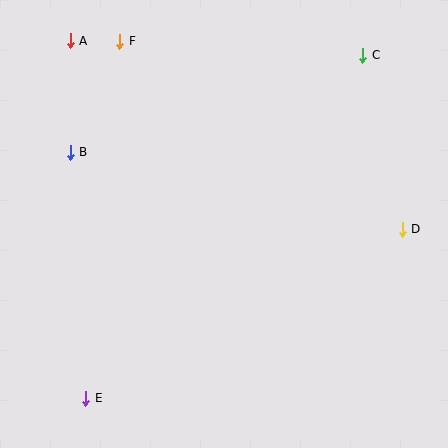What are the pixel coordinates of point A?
Point A is at (70, 41).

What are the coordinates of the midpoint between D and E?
The midpoint between D and E is at (244, 314).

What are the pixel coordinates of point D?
Point D is at (402, 229).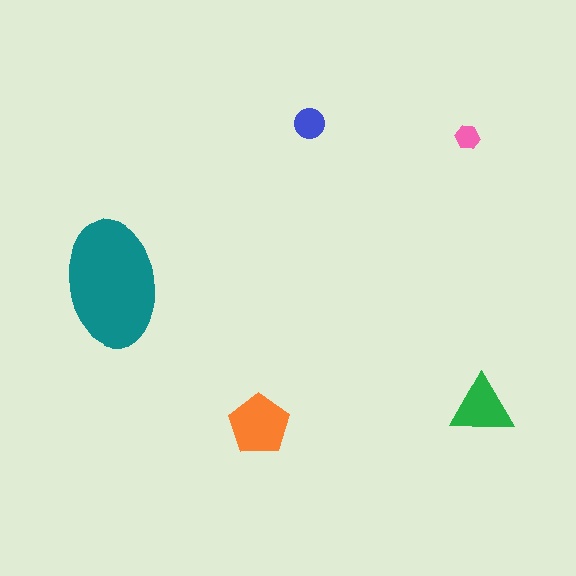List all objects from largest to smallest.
The teal ellipse, the orange pentagon, the green triangle, the blue circle, the pink hexagon.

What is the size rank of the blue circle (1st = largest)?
4th.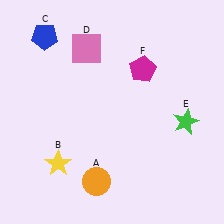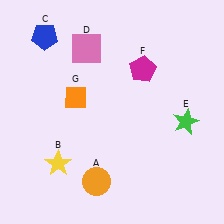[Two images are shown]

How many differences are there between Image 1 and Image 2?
There is 1 difference between the two images.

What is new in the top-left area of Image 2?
An orange diamond (G) was added in the top-left area of Image 2.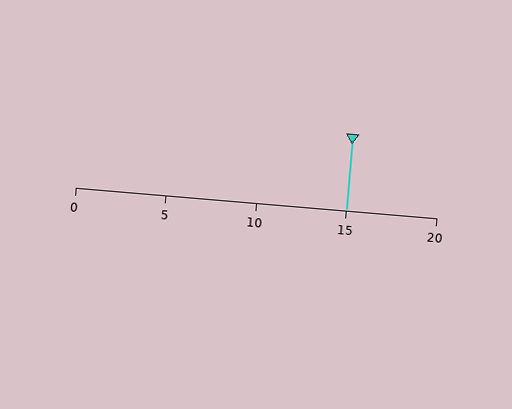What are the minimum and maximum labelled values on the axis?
The axis runs from 0 to 20.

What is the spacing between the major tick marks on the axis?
The major ticks are spaced 5 apart.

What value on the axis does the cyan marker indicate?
The marker indicates approximately 15.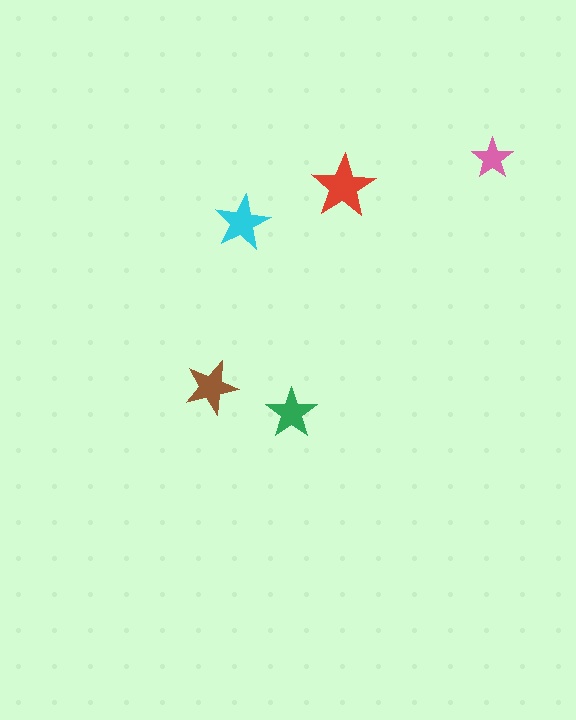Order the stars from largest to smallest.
the red one, the cyan one, the brown one, the green one, the pink one.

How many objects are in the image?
There are 5 objects in the image.